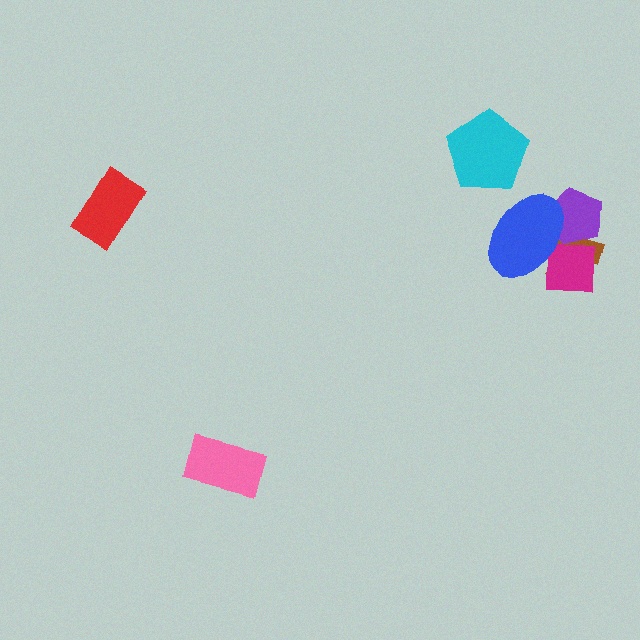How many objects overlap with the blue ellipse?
3 objects overlap with the blue ellipse.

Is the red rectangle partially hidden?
No, no other shape covers it.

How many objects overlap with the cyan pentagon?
0 objects overlap with the cyan pentagon.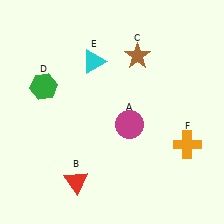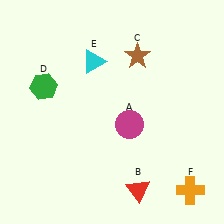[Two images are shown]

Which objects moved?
The objects that moved are: the red triangle (B), the orange cross (F).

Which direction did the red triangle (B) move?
The red triangle (B) moved right.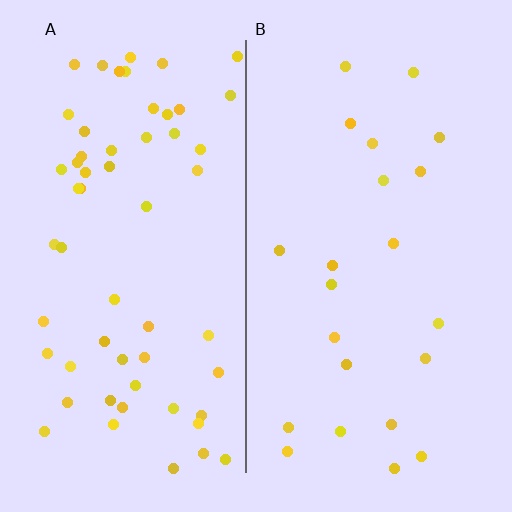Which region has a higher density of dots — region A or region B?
A (the left).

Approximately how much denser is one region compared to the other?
Approximately 2.6× — region A over region B.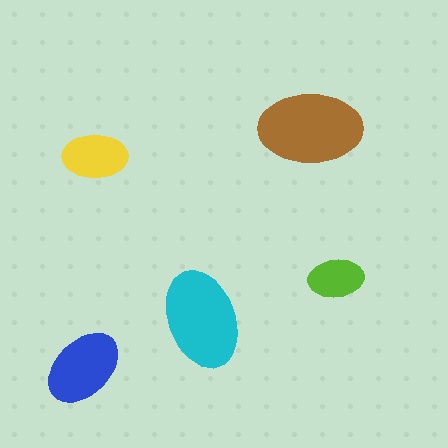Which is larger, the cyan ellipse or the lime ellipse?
The cyan one.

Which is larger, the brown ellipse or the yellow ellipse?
The brown one.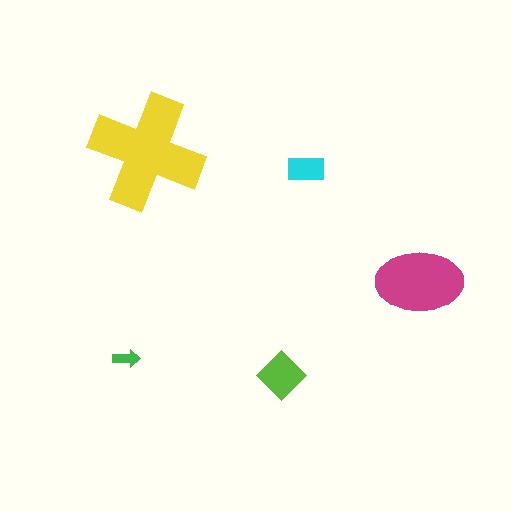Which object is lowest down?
The lime diamond is bottommost.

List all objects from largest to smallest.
The yellow cross, the magenta ellipse, the lime diamond, the cyan rectangle, the green arrow.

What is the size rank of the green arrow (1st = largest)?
5th.